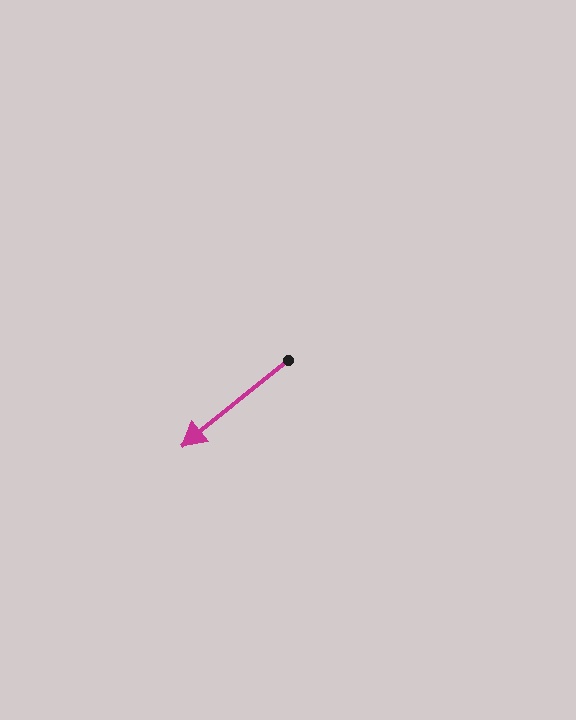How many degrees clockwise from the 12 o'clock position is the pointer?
Approximately 231 degrees.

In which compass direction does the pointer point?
Southwest.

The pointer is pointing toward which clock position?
Roughly 8 o'clock.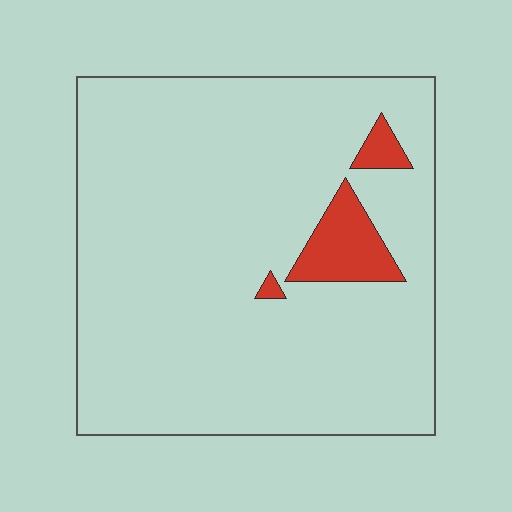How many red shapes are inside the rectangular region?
3.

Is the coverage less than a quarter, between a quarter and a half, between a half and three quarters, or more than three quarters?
Less than a quarter.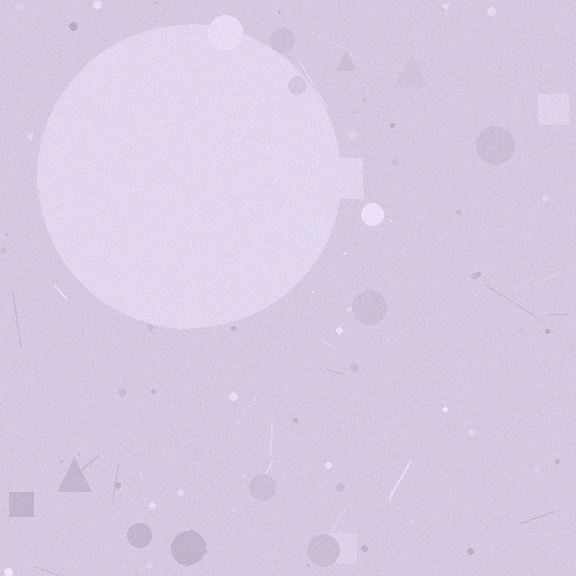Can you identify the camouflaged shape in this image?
The camouflaged shape is a circle.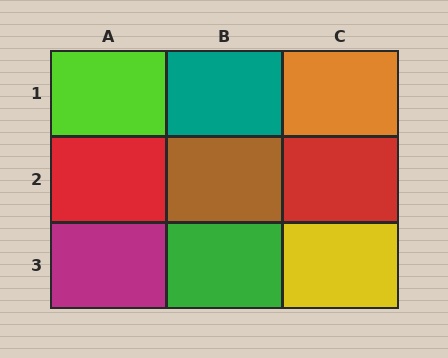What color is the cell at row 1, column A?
Lime.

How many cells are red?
2 cells are red.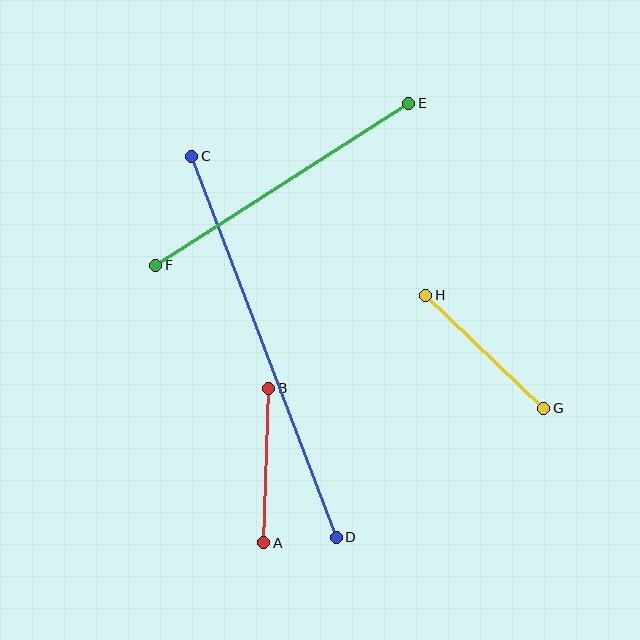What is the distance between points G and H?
The distance is approximately 164 pixels.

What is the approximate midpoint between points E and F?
The midpoint is at approximately (282, 184) pixels.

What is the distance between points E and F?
The distance is approximately 300 pixels.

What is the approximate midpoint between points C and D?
The midpoint is at approximately (264, 347) pixels.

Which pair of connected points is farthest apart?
Points C and D are farthest apart.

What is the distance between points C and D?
The distance is approximately 408 pixels.